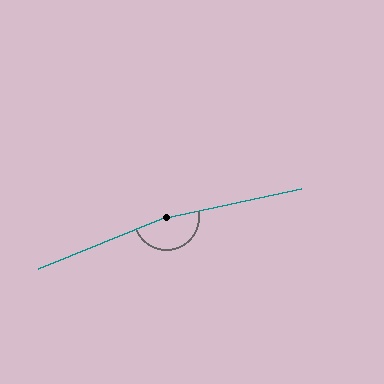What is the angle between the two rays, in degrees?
Approximately 170 degrees.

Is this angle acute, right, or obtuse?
It is obtuse.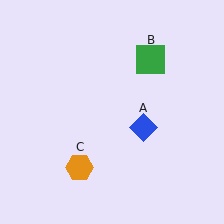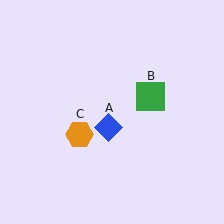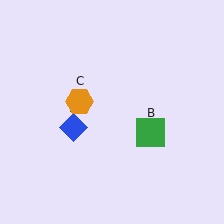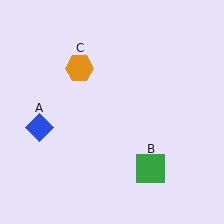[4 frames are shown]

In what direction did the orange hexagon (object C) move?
The orange hexagon (object C) moved up.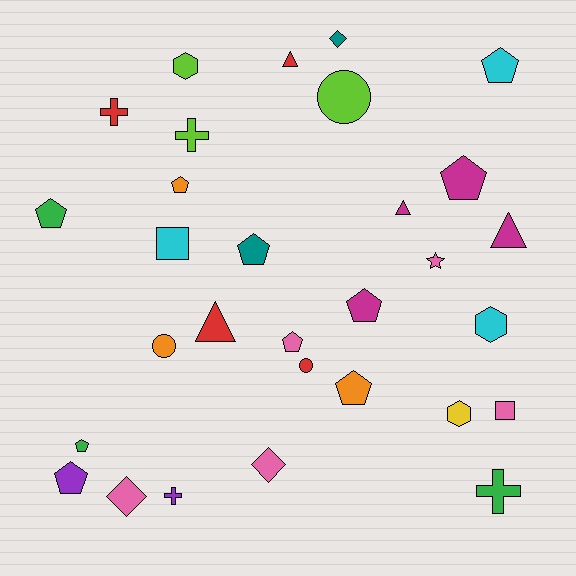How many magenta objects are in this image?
There are 4 magenta objects.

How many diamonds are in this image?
There are 3 diamonds.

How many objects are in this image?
There are 30 objects.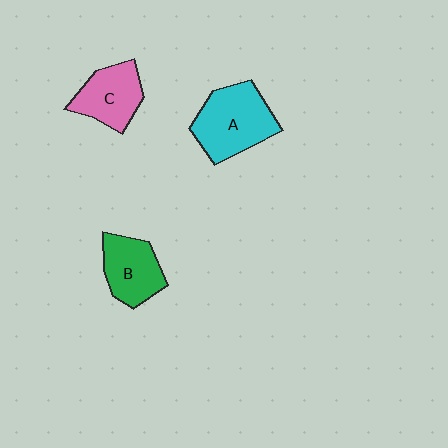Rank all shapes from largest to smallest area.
From largest to smallest: A (cyan), C (pink), B (green).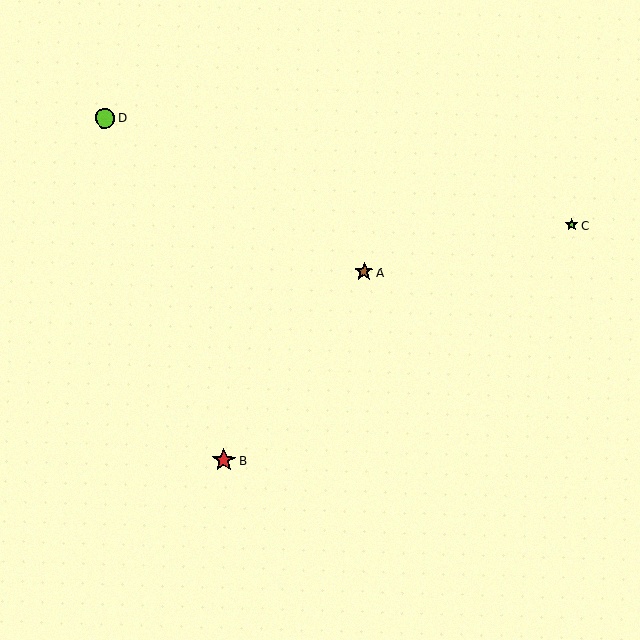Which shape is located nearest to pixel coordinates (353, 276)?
The brown star (labeled A) at (364, 272) is nearest to that location.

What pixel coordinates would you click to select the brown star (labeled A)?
Click at (364, 272) to select the brown star A.